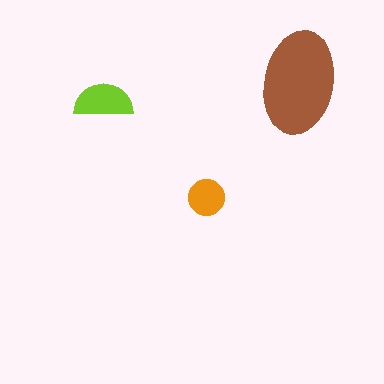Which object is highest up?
The brown ellipse is topmost.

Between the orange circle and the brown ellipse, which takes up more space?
The brown ellipse.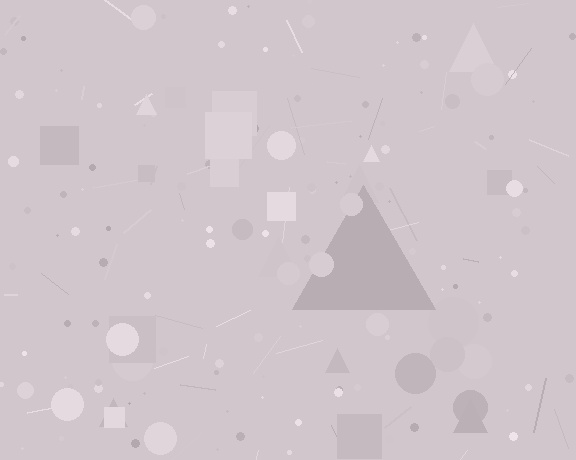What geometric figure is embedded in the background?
A triangle is embedded in the background.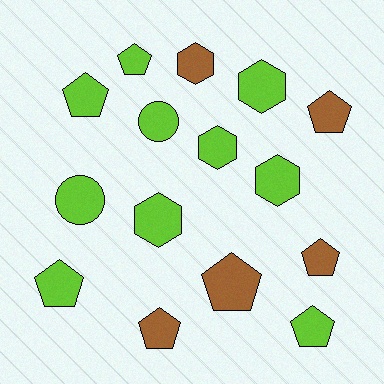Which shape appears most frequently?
Pentagon, with 8 objects.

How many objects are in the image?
There are 15 objects.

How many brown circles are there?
There are no brown circles.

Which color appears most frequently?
Lime, with 10 objects.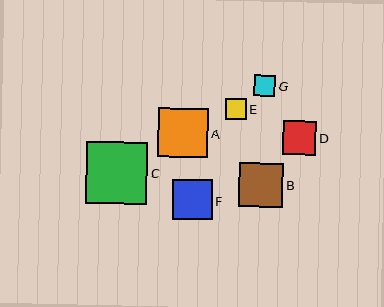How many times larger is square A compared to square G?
Square A is approximately 2.3 times the size of square G.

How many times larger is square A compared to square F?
Square A is approximately 1.2 times the size of square F.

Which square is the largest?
Square C is the largest with a size of approximately 61 pixels.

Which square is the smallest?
Square G is the smallest with a size of approximately 21 pixels.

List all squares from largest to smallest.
From largest to smallest: C, A, B, F, D, E, G.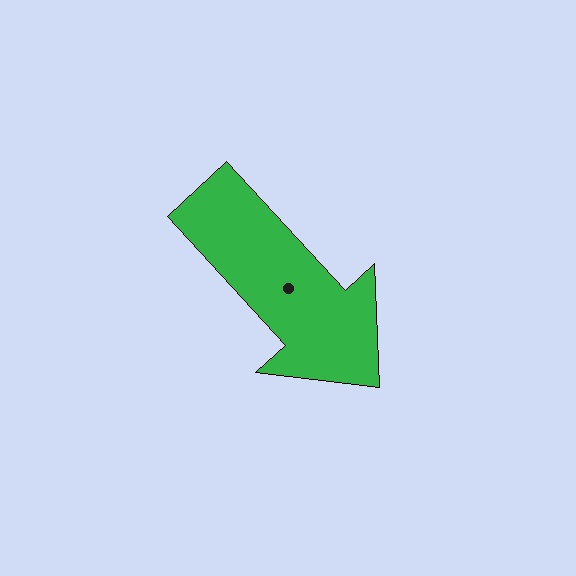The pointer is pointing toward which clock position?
Roughly 5 o'clock.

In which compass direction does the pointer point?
Southeast.